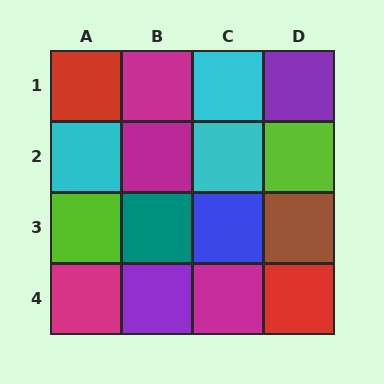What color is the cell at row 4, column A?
Magenta.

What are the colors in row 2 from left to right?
Cyan, magenta, cyan, lime.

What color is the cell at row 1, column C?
Cyan.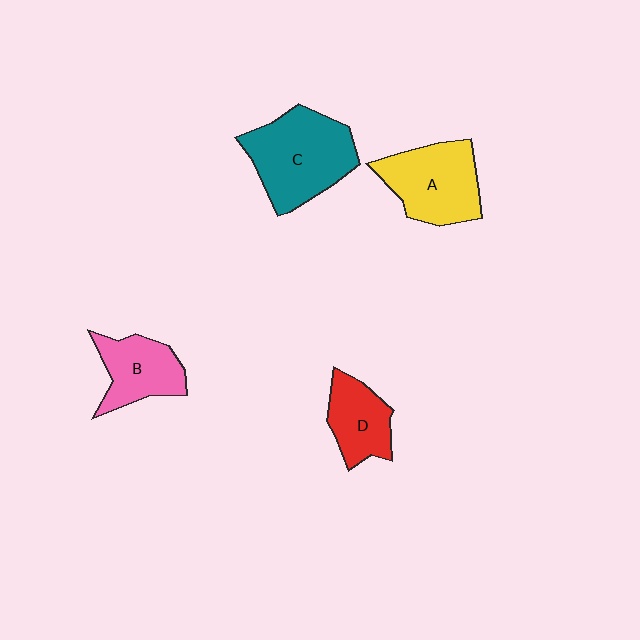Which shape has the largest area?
Shape C (teal).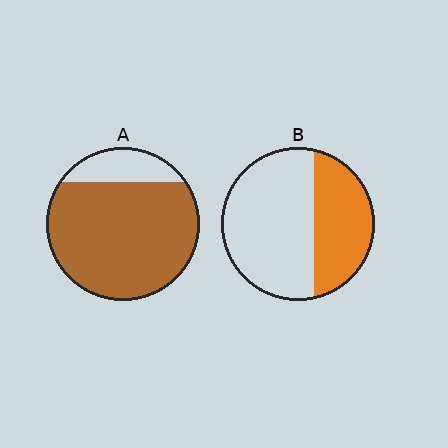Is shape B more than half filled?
No.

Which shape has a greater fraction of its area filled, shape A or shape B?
Shape A.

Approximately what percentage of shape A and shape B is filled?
A is approximately 85% and B is approximately 35%.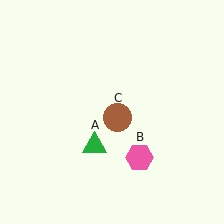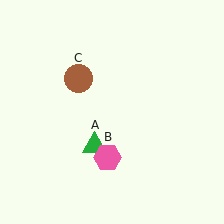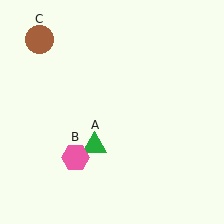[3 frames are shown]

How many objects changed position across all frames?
2 objects changed position: pink hexagon (object B), brown circle (object C).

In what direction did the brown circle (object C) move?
The brown circle (object C) moved up and to the left.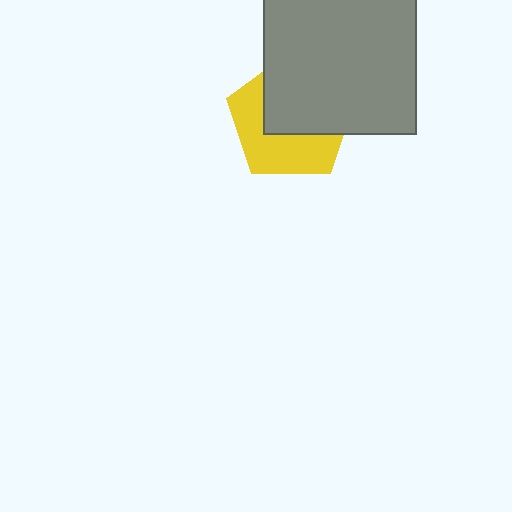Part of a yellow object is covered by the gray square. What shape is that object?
It is a pentagon.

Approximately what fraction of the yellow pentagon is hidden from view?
Roughly 53% of the yellow pentagon is hidden behind the gray square.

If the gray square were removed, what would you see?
You would see the complete yellow pentagon.